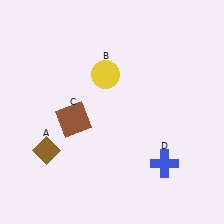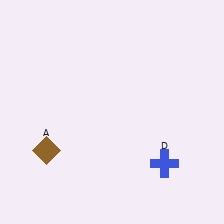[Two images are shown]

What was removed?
The yellow circle (B), the brown square (C) were removed in Image 2.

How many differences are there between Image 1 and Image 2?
There are 2 differences between the two images.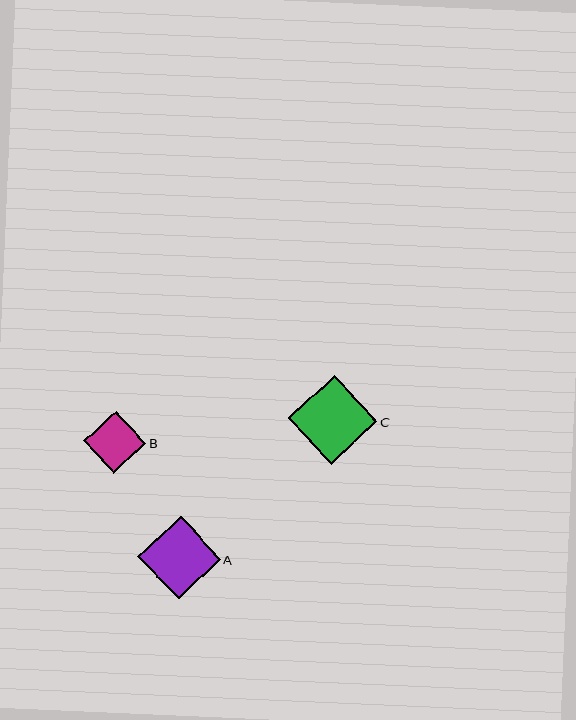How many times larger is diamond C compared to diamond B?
Diamond C is approximately 1.4 times the size of diamond B.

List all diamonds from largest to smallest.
From largest to smallest: C, A, B.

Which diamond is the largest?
Diamond C is the largest with a size of approximately 89 pixels.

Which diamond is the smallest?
Diamond B is the smallest with a size of approximately 62 pixels.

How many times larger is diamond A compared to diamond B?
Diamond A is approximately 1.3 times the size of diamond B.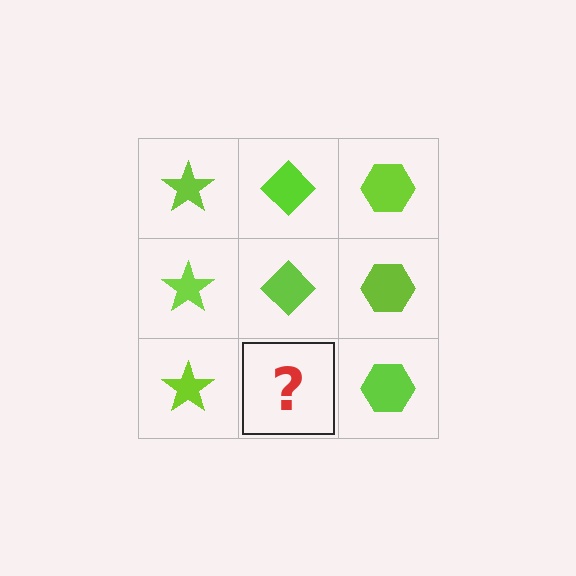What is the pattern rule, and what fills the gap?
The rule is that each column has a consistent shape. The gap should be filled with a lime diamond.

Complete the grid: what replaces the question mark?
The question mark should be replaced with a lime diamond.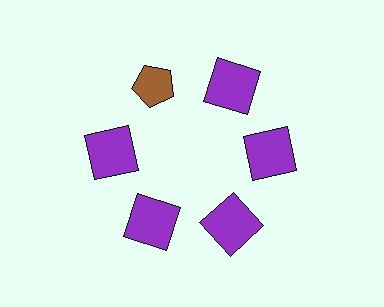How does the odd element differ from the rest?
It differs in both color (brown instead of purple) and shape (pentagon instead of square).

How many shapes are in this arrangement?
There are 6 shapes arranged in a ring pattern.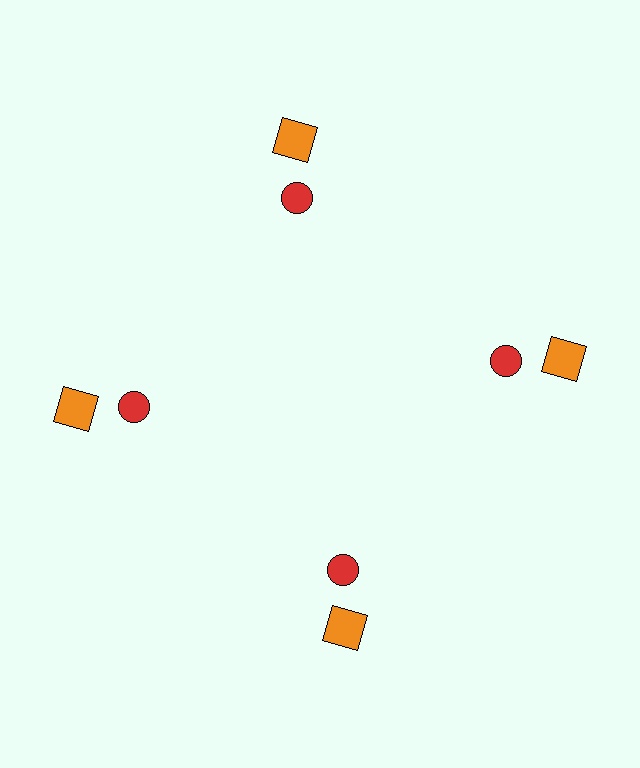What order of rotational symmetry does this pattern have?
This pattern has 4-fold rotational symmetry.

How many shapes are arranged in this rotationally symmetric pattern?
There are 8 shapes, arranged in 4 groups of 2.